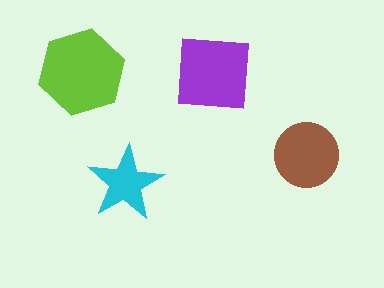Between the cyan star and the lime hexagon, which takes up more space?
The lime hexagon.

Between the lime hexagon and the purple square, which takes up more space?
The lime hexagon.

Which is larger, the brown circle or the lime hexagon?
The lime hexagon.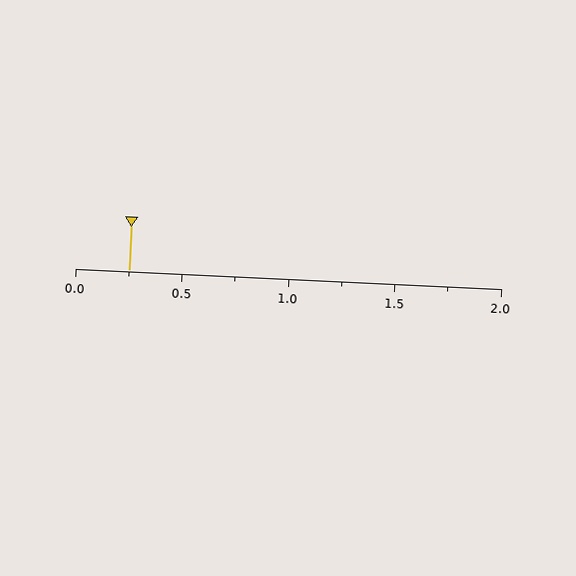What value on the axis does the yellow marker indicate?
The marker indicates approximately 0.25.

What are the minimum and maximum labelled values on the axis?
The axis runs from 0.0 to 2.0.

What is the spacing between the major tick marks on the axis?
The major ticks are spaced 0.5 apart.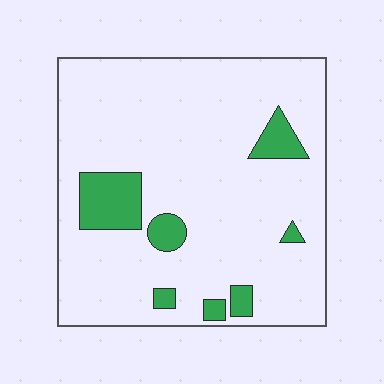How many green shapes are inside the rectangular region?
7.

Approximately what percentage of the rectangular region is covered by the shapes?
Approximately 10%.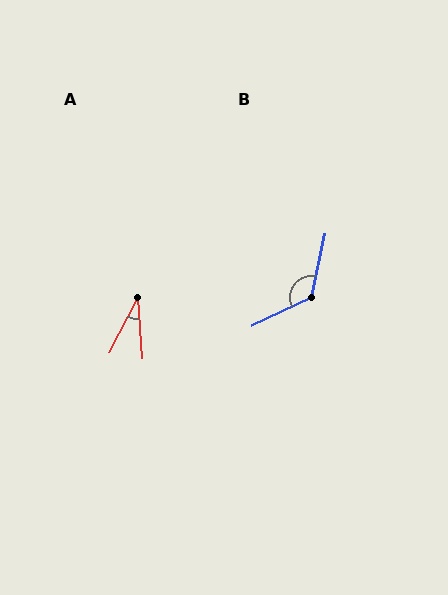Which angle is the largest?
B, at approximately 128 degrees.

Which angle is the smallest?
A, at approximately 32 degrees.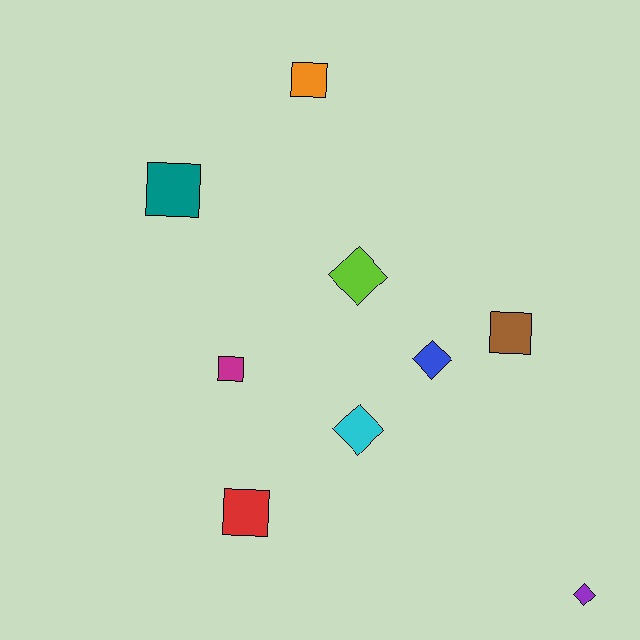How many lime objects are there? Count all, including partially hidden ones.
There is 1 lime object.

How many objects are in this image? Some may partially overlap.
There are 9 objects.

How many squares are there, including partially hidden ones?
There are 5 squares.